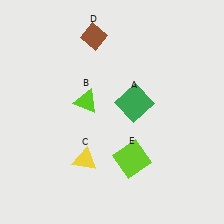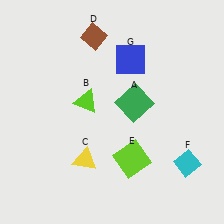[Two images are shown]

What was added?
A cyan diamond (F), a blue square (G) were added in Image 2.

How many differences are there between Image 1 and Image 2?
There are 2 differences between the two images.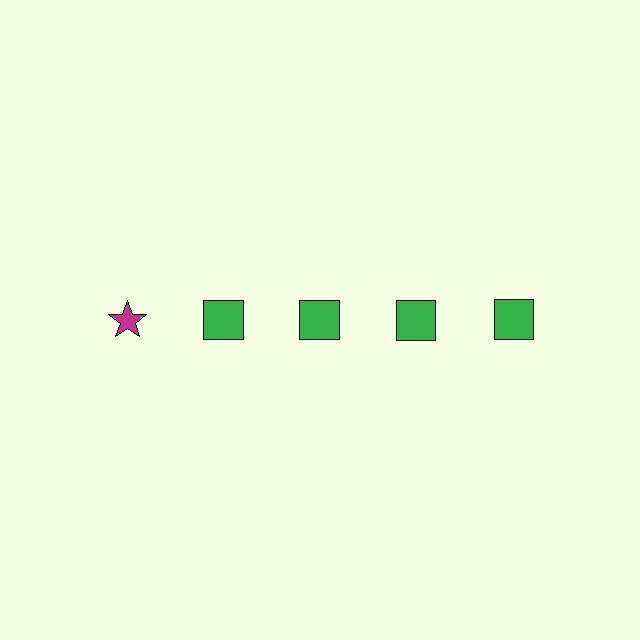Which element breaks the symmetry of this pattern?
The magenta star in the top row, leftmost column breaks the symmetry. All other shapes are green squares.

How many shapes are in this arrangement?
There are 5 shapes arranged in a grid pattern.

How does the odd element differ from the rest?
It differs in both color (magenta instead of green) and shape (star instead of square).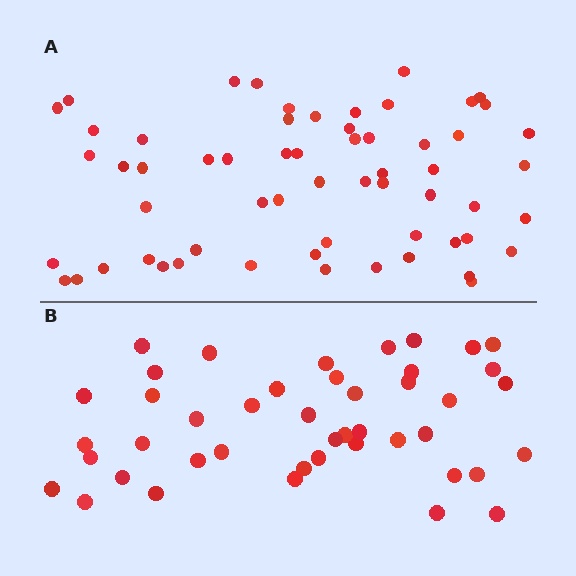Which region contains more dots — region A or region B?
Region A (the top region) has more dots.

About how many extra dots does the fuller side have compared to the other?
Region A has approximately 15 more dots than region B.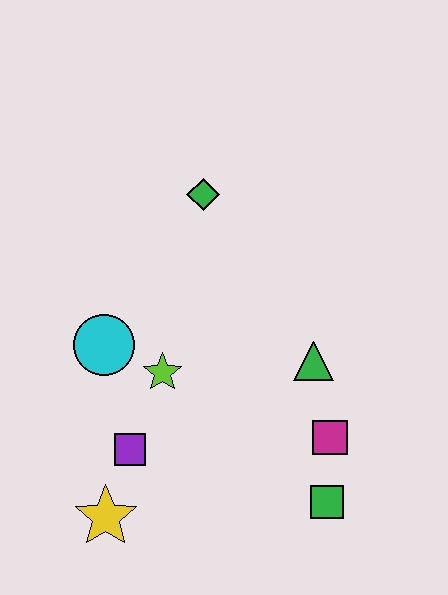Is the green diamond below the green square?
No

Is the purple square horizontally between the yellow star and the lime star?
Yes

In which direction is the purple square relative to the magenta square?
The purple square is to the left of the magenta square.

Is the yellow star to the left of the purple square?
Yes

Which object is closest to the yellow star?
The purple square is closest to the yellow star.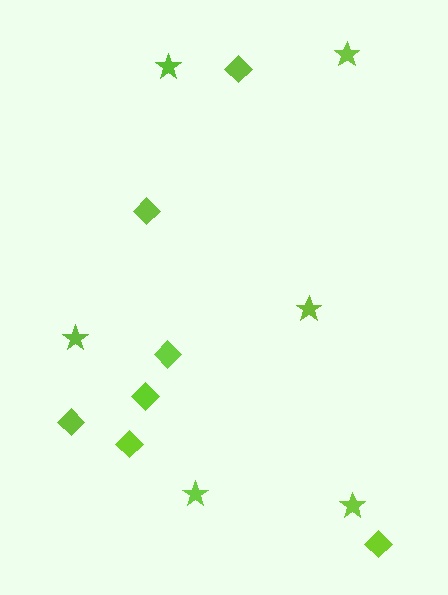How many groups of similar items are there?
There are 2 groups: one group of diamonds (7) and one group of stars (6).